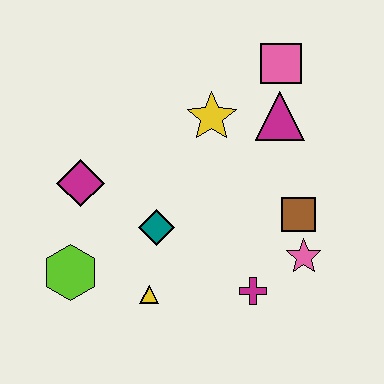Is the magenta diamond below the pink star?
No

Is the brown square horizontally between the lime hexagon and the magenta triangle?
No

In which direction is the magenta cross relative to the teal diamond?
The magenta cross is to the right of the teal diamond.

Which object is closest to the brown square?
The pink star is closest to the brown square.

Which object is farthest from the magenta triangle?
The lime hexagon is farthest from the magenta triangle.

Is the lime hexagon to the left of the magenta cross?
Yes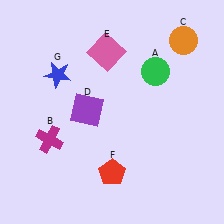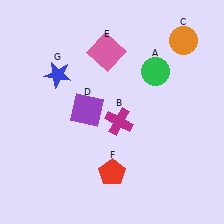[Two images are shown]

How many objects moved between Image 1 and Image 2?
1 object moved between the two images.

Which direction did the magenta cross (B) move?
The magenta cross (B) moved right.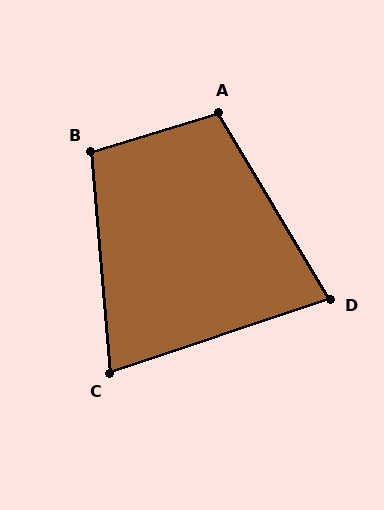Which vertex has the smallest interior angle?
C, at approximately 76 degrees.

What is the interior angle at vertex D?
Approximately 78 degrees (acute).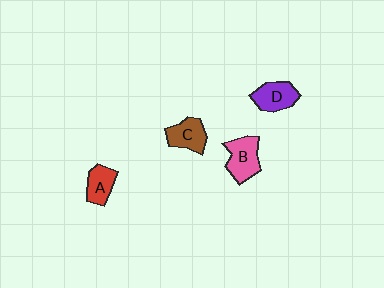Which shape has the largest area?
Shape B (pink).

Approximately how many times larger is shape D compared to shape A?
Approximately 1.2 times.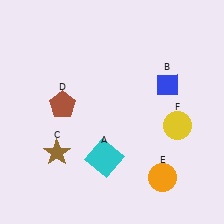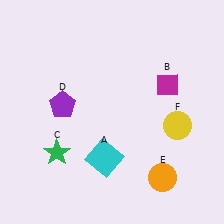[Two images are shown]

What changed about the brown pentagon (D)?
In Image 1, D is brown. In Image 2, it changed to purple.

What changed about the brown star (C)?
In Image 1, C is brown. In Image 2, it changed to green.